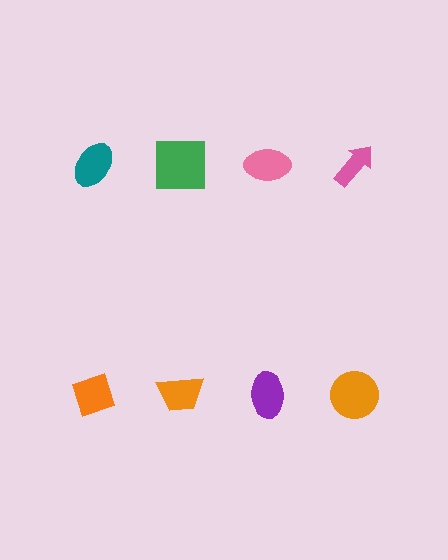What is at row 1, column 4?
A pink arrow.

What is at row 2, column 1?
An orange diamond.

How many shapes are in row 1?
4 shapes.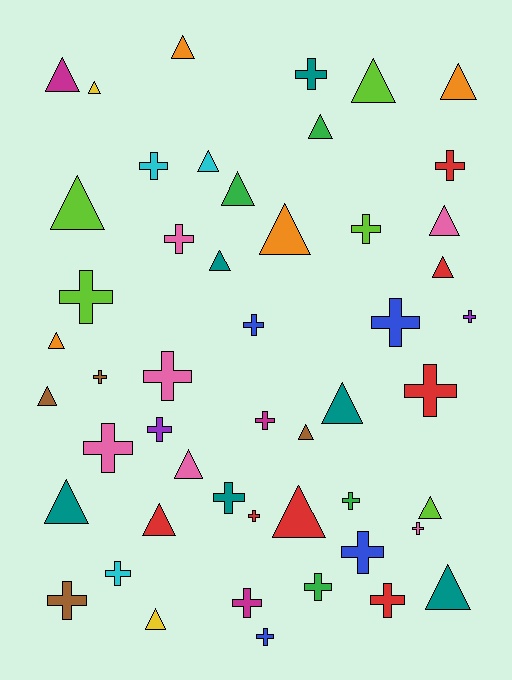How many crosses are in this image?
There are 26 crosses.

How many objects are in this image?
There are 50 objects.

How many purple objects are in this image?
There are 2 purple objects.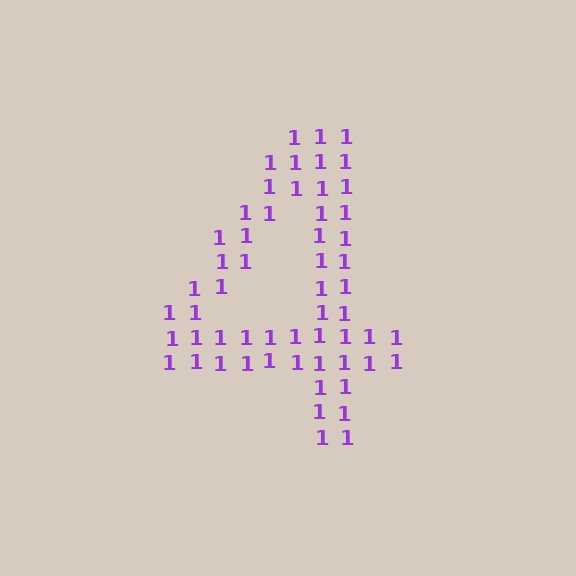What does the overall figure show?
The overall figure shows the digit 4.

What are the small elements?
The small elements are digit 1's.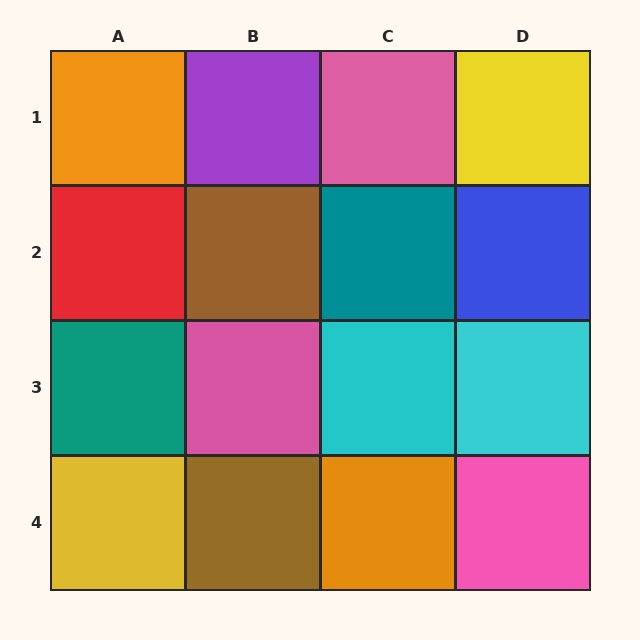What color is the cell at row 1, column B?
Purple.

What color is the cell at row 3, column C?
Cyan.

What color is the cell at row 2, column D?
Blue.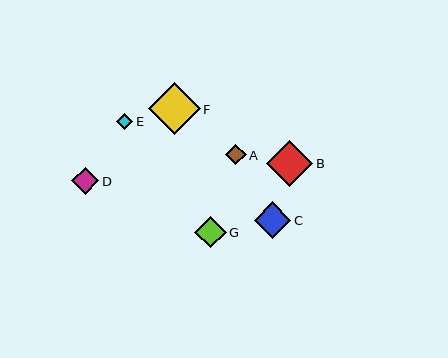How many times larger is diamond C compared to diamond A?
Diamond C is approximately 1.8 times the size of diamond A.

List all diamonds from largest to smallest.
From largest to smallest: F, B, C, G, D, A, E.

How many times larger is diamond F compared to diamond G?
Diamond F is approximately 1.7 times the size of diamond G.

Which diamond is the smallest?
Diamond E is the smallest with a size of approximately 16 pixels.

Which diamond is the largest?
Diamond F is the largest with a size of approximately 52 pixels.